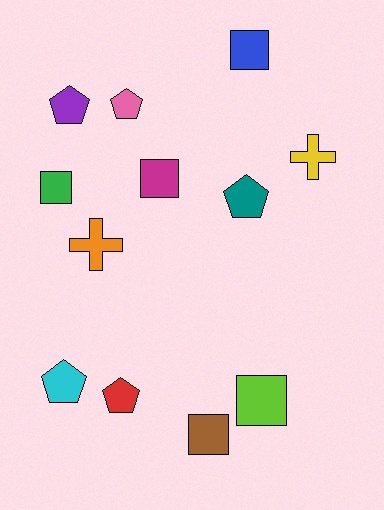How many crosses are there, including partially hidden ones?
There are 2 crosses.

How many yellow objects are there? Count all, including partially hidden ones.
There is 1 yellow object.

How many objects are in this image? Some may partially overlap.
There are 12 objects.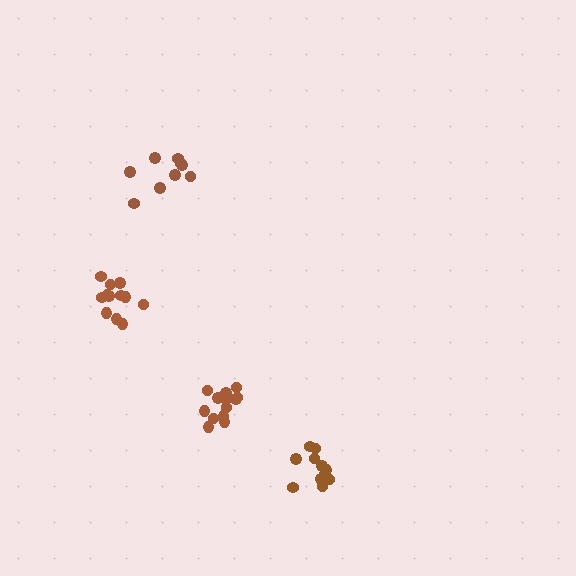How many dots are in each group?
Group 1: 12 dots, Group 2: 12 dots, Group 3: 9 dots, Group 4: 13 dots (46 total).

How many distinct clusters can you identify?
There are 4 distinct clusters.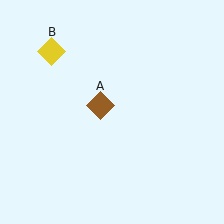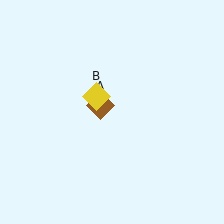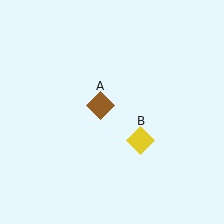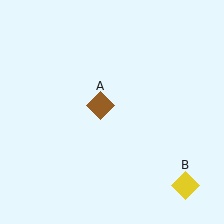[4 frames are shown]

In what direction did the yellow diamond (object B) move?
The yellow diamond (object B) moved down and to the right.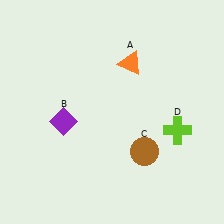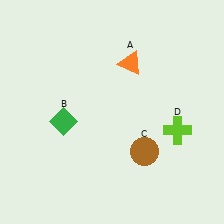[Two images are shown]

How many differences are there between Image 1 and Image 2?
There is 1 difference between the two images.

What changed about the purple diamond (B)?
In Image 1, B is purple. In Image 2, it changed to green.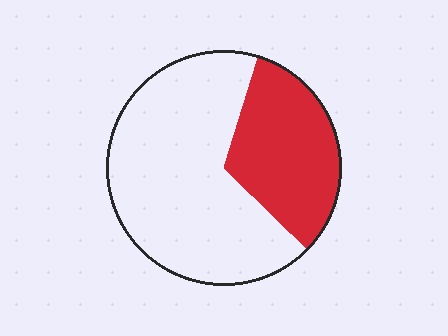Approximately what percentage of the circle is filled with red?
Approximately 35%.